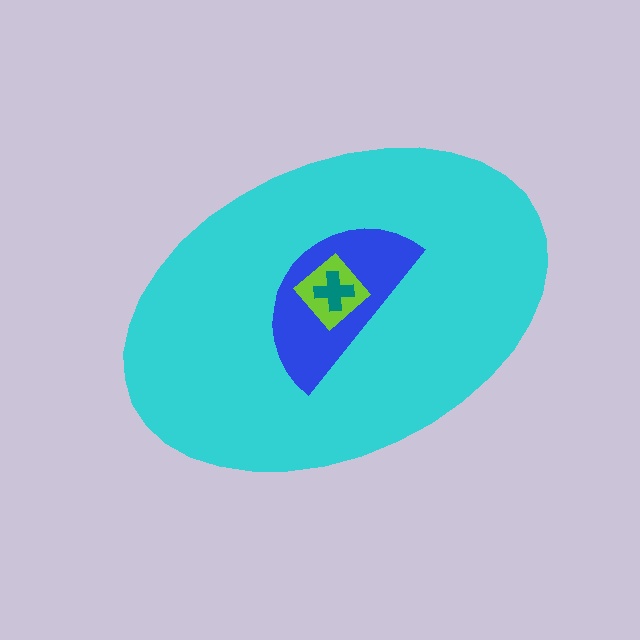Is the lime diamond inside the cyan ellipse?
Yes.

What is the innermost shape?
The teal cross.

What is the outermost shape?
The cyan ellipse.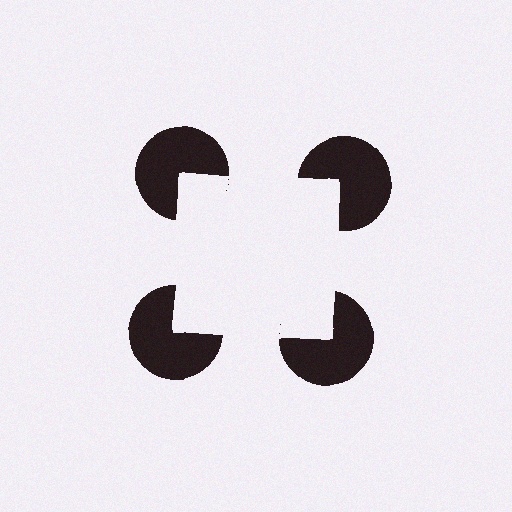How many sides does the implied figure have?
4 sides.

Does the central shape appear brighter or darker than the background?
It typically appears slightly brighter than the background, even though no actual brightness change is drawn.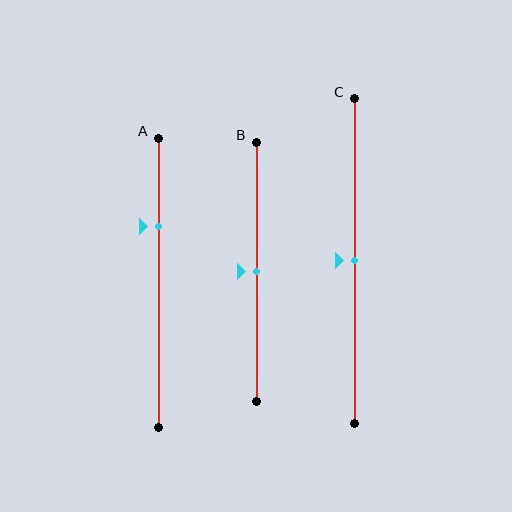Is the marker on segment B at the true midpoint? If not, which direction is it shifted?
Yes, the marker on segment B is at the true midpoint.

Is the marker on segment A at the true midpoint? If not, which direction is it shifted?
No, the marker on segment A is shifted upward by about 20% of the segment length.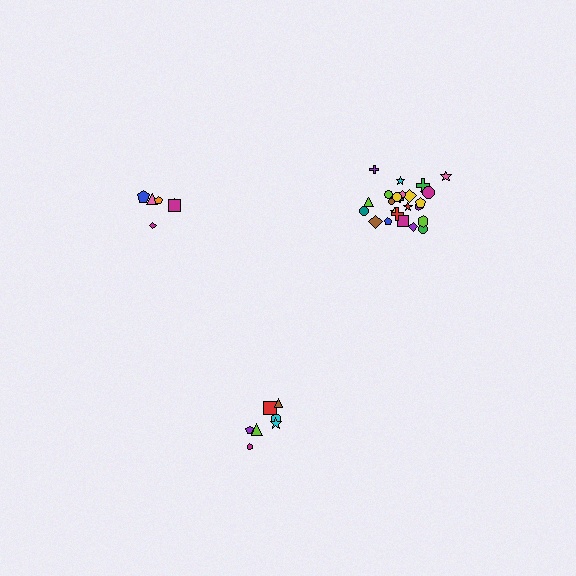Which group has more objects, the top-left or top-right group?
The top-right group.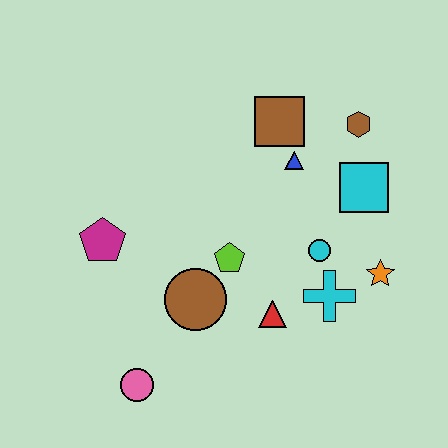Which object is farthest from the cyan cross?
The magenta pentagon is farthest from the cyan cross.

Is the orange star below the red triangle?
No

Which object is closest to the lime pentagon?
The brown circle is closest to the lime pentagon.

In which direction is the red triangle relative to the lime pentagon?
The red triangle is below the lime pentagon.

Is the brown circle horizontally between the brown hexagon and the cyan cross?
No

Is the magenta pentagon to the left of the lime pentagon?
Yes